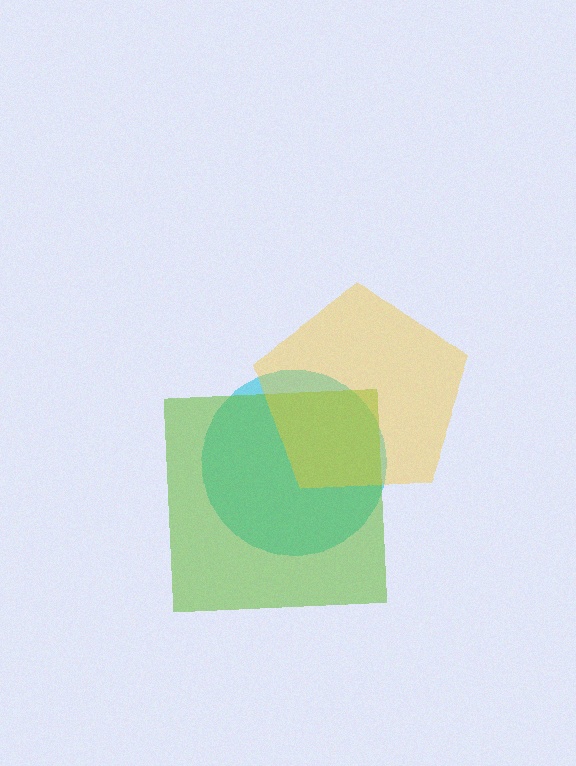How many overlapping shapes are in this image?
There are 3 overlapping shapes in the image.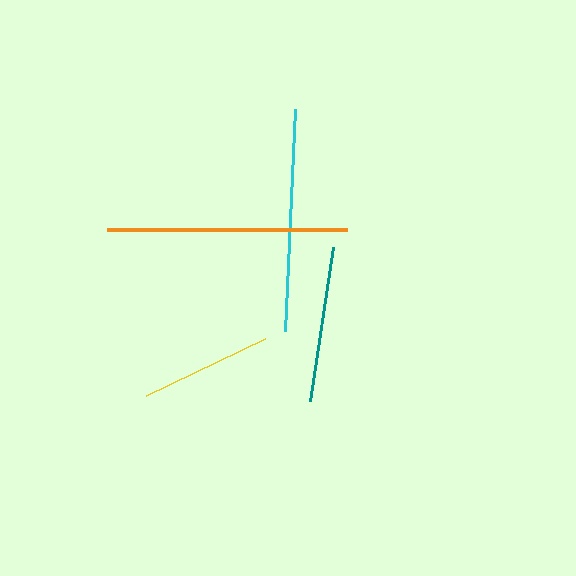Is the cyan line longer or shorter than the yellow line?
The cyan line is longer than the yellow line.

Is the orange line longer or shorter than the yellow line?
The orange line is longer than the yellow line.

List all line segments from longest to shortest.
From longest to shortest: orange, cyan, teal, yellow.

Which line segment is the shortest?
The yellow line is the shortest at approximately 132 pixels.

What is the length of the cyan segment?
The cyan segment is approximately 222 pixels long.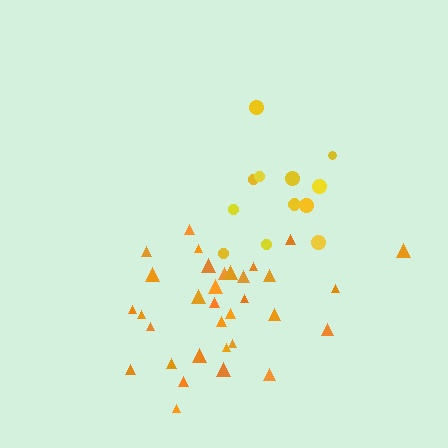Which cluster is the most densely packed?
Orange.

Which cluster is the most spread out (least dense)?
Yellow.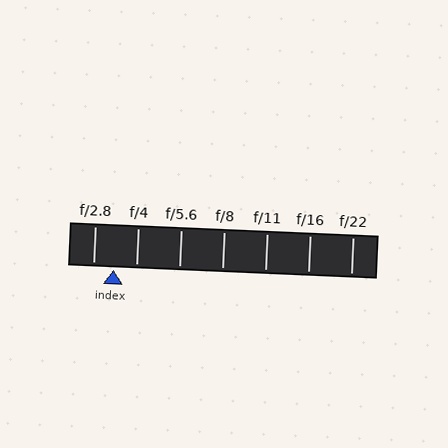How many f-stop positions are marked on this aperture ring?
There are 7 f-stop positions marked.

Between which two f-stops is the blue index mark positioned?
The index mark is between f/2.8 and f/4.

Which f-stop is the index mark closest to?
The index mark is closest to f/2.8.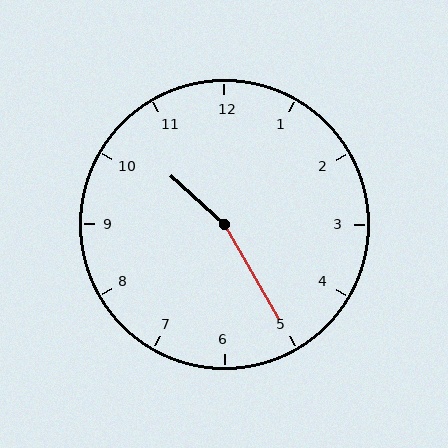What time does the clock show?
10:25.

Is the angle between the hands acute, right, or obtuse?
It is obtuse.